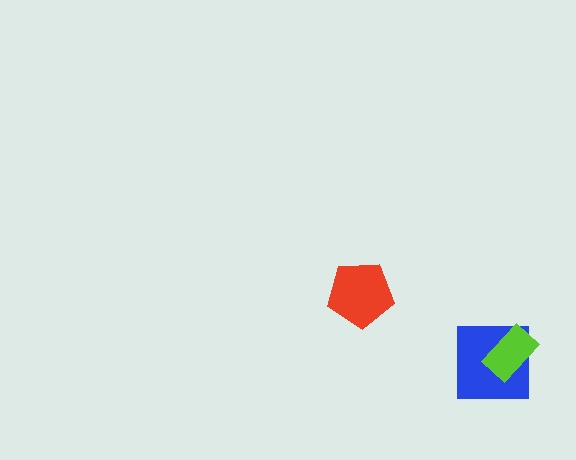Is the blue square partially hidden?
Yes, it is partially covered by another shape.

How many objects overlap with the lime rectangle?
1 object overlaps with the lime rectangle.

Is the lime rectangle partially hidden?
No, no other shape covers it.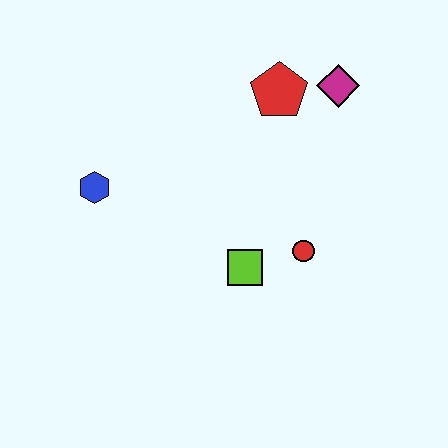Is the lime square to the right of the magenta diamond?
No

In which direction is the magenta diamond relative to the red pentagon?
The magenta diamond is to the right of the red pentagon.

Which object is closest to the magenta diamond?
The red pentagon is closest to the magenta diamond.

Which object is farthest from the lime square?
The magenta diamond is farthest from the lime square.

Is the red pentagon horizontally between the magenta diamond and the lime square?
Yes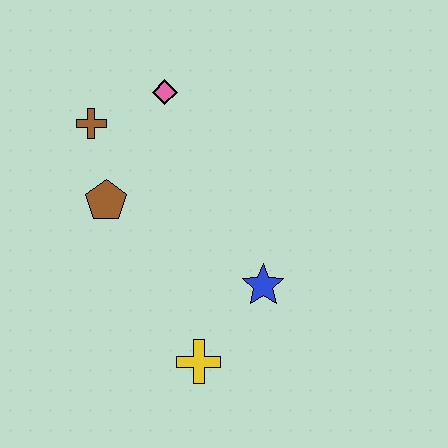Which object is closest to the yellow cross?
The blue star is closest to the yellow cross.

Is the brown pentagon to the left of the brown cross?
No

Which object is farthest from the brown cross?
The yellow cross is farthest from the brown cross.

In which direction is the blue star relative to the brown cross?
The blue star is to the right of the brown cross.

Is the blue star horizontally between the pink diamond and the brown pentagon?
No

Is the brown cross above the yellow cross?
Yes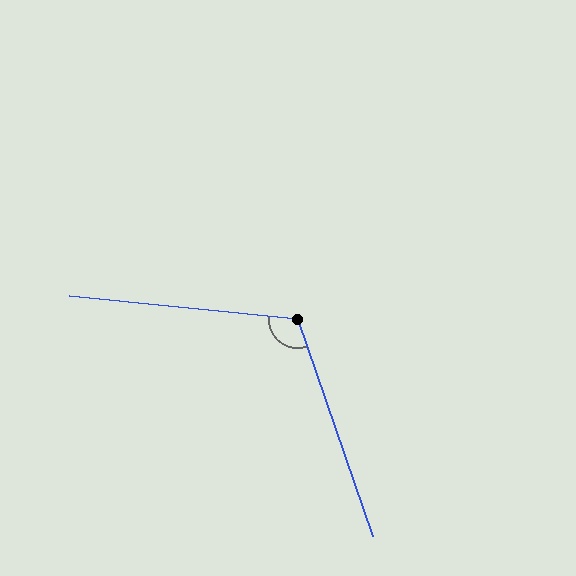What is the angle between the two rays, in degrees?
Approximately 115 degrees.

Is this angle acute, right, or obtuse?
It is obtuse.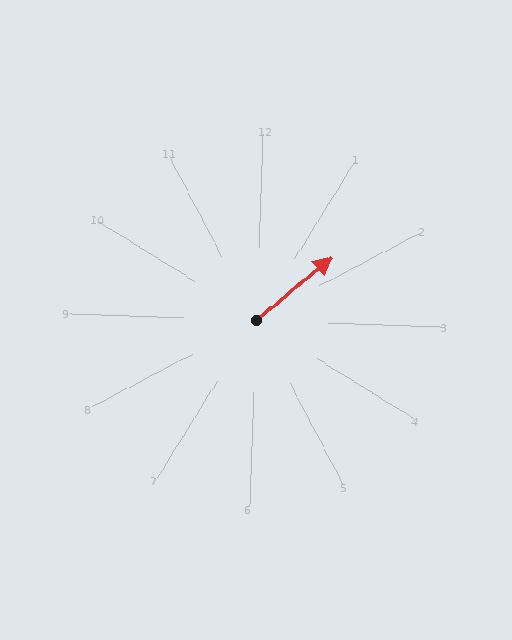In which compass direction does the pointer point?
Northeast.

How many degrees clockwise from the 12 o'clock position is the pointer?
Approximately 48 degrees.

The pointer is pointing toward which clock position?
Roughly 2 o'clock.